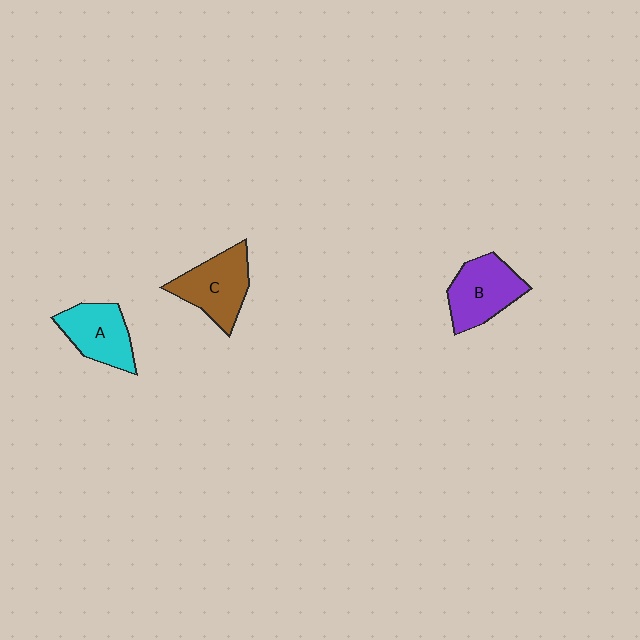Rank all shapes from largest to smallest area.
From largest to smallest: C (brown), B (purple), A (cyan).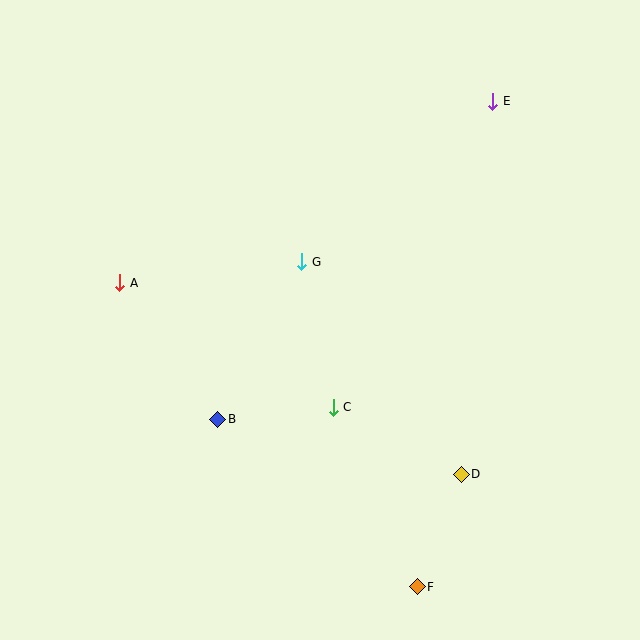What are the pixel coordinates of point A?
Point A is at (120, 283).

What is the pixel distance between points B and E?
The distance between B and E is 420 pixels.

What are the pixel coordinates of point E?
Point E is at (493, 101).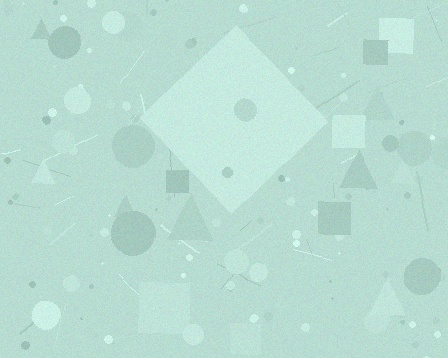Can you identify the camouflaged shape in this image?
The camouflaged shape is a diamond.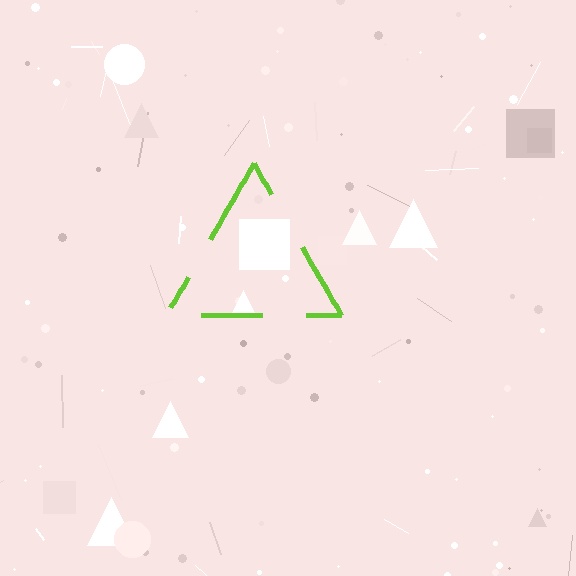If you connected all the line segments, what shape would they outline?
They would outline a triangle.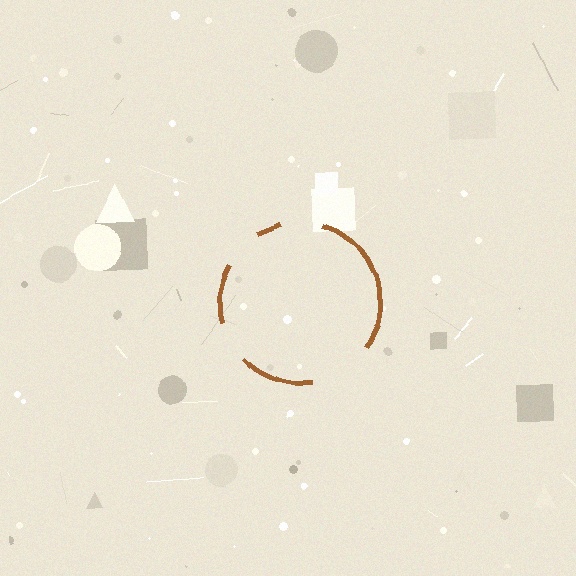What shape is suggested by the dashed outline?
The dashed outline suggests a circle.